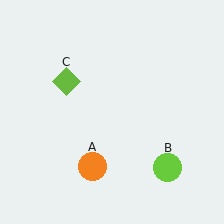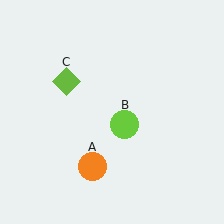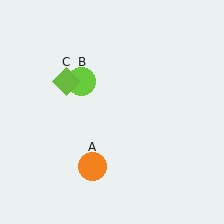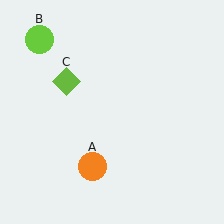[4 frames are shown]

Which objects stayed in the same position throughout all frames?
Orange circle (object A) and lime diamond (object C) remained stationary.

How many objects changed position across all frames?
1 object changed position: lime circle (object B).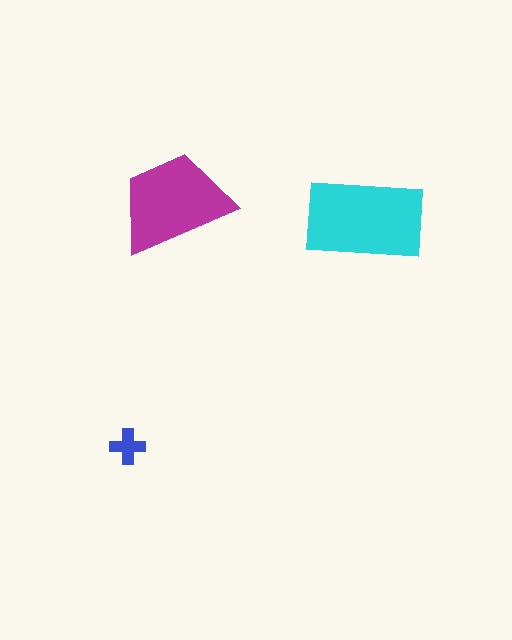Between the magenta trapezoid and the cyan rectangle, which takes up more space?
The cyan rectangle.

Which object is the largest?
The cyan rectangle.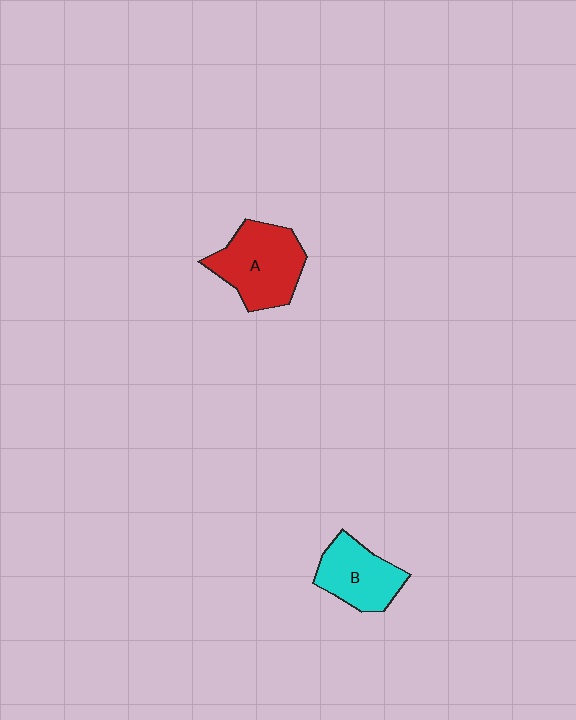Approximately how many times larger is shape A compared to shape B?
Approximately 1.3 times.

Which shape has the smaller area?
Shape B (cyan).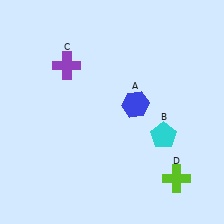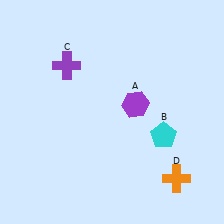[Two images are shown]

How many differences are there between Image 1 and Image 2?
There are 2 differences between the two images.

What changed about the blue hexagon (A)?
In Image 1, A is blue. In Image 2, it changed to purple.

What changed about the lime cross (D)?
In Image 1, D is lime. In Image 2, it changed to orange.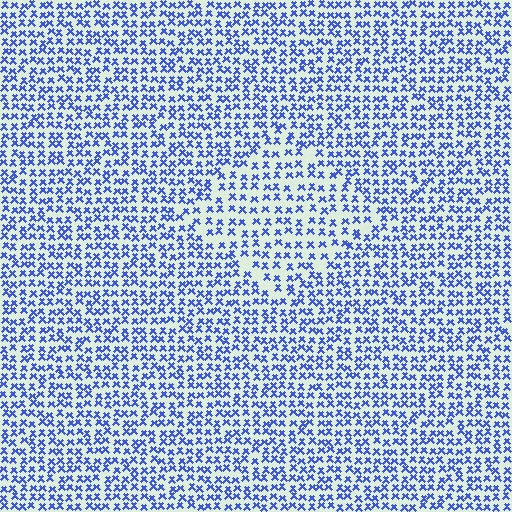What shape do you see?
I see a diamond.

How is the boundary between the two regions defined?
The boundary is defined by a change in element density (approximately 1.5x ratio). All elements are the same color, size, and shape.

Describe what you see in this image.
The image contains small blue elements arranged at two different densities. A diamond-shaped region is visible where the elements are less densely packed than the surrounding area.